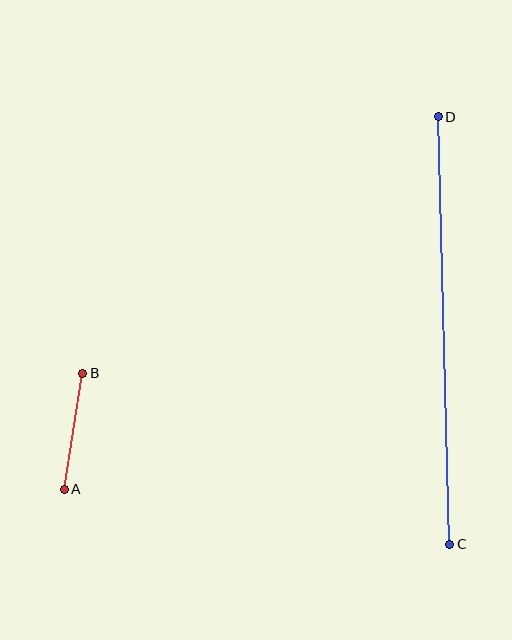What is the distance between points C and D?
The distance is approximately 427 pixels.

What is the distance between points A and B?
The distance is approximately 117 pixels.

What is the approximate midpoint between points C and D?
The midpoint is at approximately (444, 330) pixels.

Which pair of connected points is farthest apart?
Points C and D are farthest apart.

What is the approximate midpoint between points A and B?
The midpoint is at approximately (73, 431) pixels.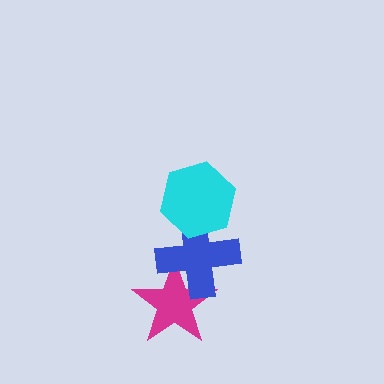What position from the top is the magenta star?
The magenta star is 3rd from the top.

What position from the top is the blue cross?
The blue cross is 2nd from the top.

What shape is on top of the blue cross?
The cyan hexagon is on top of the blue cross.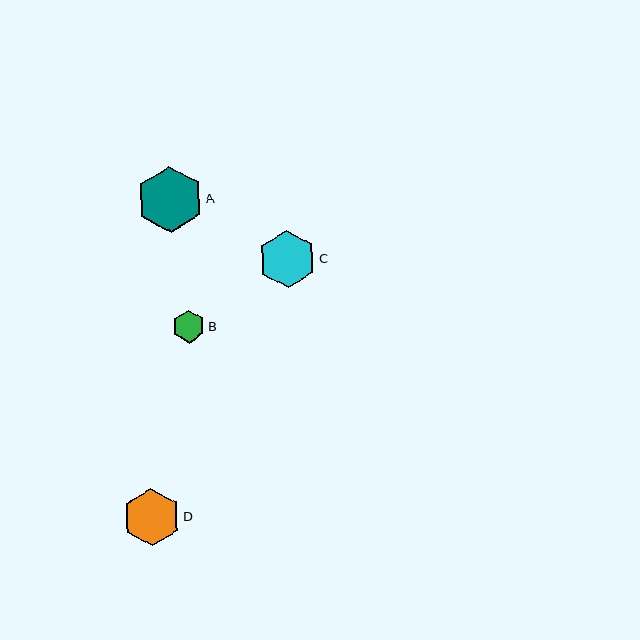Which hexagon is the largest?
Hexagon A is the largest with a size of approximately 66 pixels.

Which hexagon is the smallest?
Hexagon B is the smallest with a size of approximately 33 pixels.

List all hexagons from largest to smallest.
From largest to smallest: A, D, C, B.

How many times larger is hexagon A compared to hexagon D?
Hexagon A is approximately 1.1 times the size of hexagon D.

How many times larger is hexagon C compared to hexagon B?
Hexagon C is approximately 1.8 times the size of hexagon B.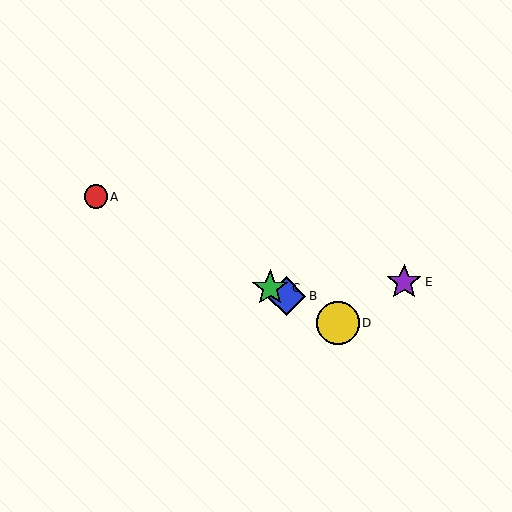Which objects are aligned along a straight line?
Objects A, B, C, D are aligned along a straight line.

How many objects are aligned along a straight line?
4 objects (A, B, C, D) are aligned along a straight line.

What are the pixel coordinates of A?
Object A is at (96, 197).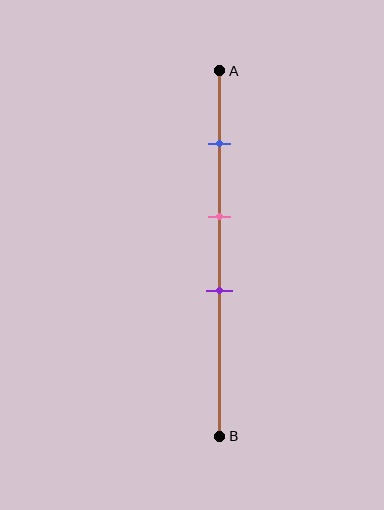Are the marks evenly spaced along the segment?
Yes, the marks are approximately evenly spaced.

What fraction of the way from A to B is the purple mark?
The purple mark is approximately 60% (0.6) of the way from A to B.